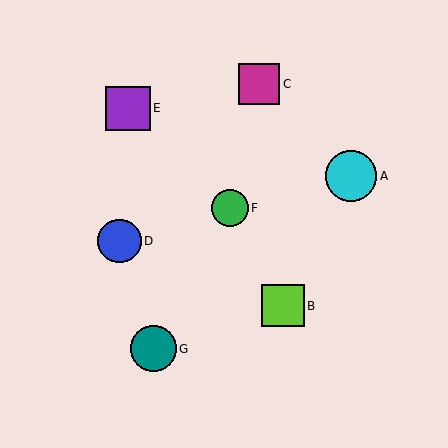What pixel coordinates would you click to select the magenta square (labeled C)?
Click at (259, 84) to select the magenta square C.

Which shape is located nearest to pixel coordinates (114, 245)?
The blue circle (labeled D) at (120, 241) is nearest to that location.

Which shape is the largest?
The cyan circle (labeled A) is the largest.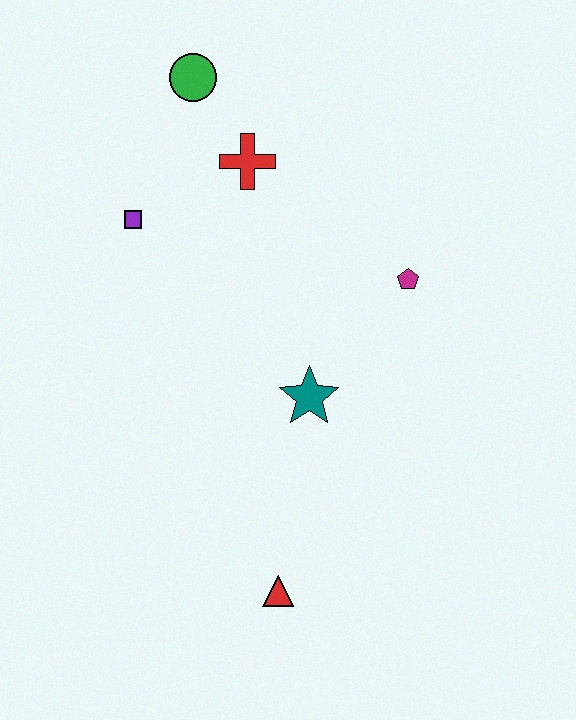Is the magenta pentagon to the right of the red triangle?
Yes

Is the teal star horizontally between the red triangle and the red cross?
No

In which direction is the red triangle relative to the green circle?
The red triangle is below the green circle.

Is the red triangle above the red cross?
No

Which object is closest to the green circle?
The red cross is closest to the green circle.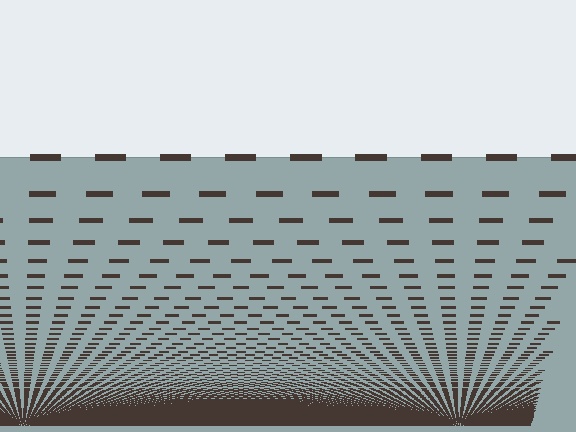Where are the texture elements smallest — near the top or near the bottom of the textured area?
Near the bottom.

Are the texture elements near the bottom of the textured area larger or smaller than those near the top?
Smaller. The gradient is inverted — elements near the bottom are smaller and denser.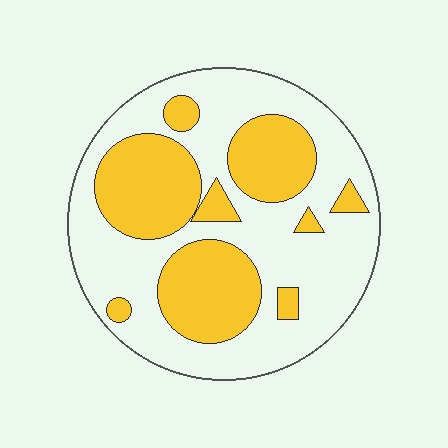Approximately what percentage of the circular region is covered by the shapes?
Approximately 35%.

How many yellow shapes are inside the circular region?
9.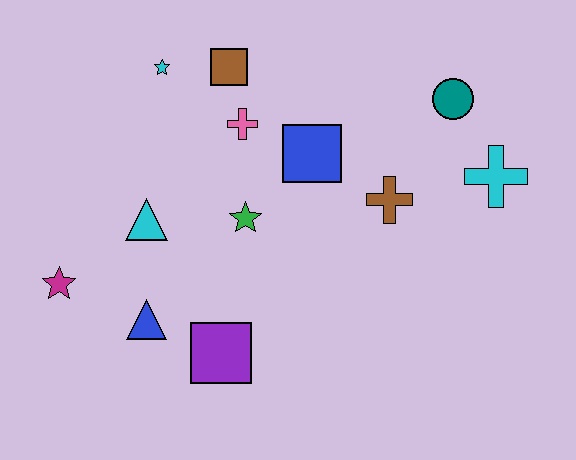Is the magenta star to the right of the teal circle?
No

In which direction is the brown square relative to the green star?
The brown square is above the green star.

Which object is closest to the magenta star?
The blue triangle is closest to the magenta star.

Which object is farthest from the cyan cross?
The magenta star is farthest from the cyan cross.